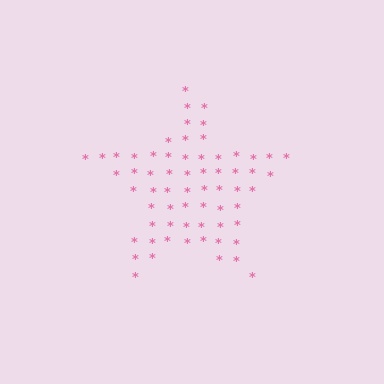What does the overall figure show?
The overall figure shows a star.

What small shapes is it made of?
It is made of small asterisks.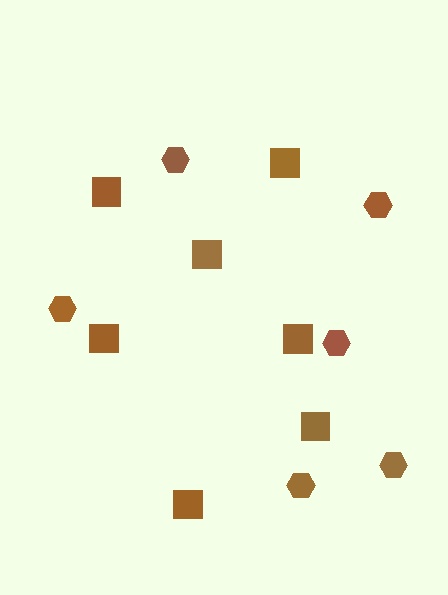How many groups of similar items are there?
There are 2 groups: one group of hexagons (6) and one group of squares (7).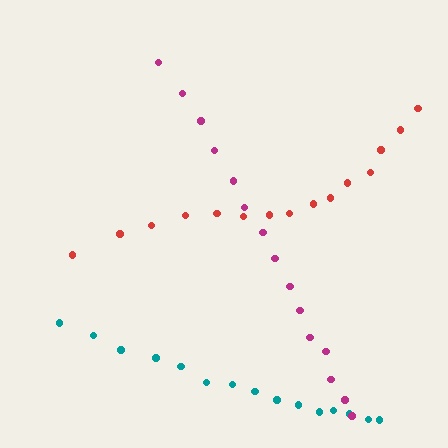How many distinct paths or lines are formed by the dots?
There are 3 distinct paths.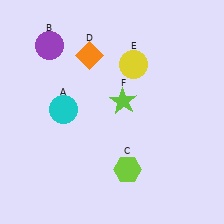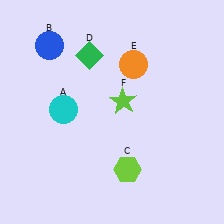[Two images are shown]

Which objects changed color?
B changed from purple to blue. D changed from orange to green. E changed from yellow to orange.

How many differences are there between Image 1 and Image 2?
There are 3 differences between the two images.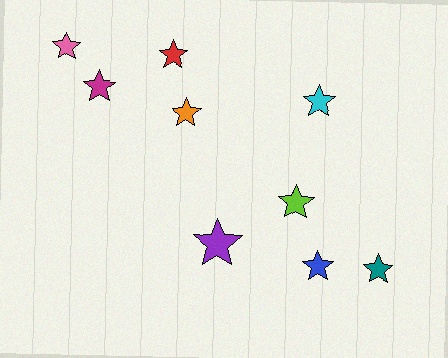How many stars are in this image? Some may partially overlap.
There are 9 stars.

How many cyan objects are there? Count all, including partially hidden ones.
There is 1 cyan object.